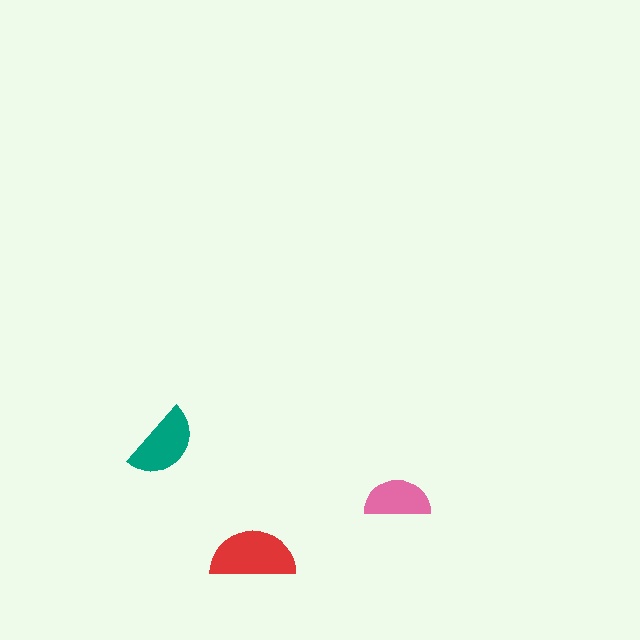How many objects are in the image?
There are 3 objects in the image.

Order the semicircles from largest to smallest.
the red one, the teal one, the pink one.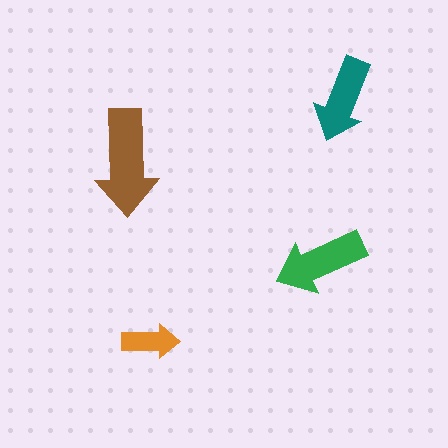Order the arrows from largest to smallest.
the brown one, the green one, the teal one, the orange one.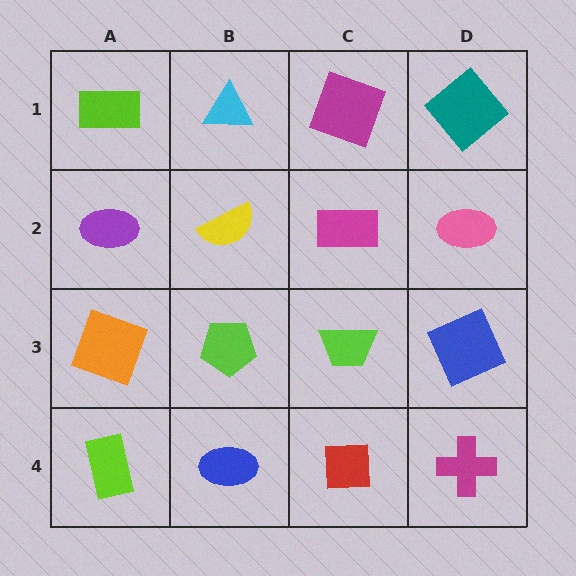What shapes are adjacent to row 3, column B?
A yellow semicircle (row 2, column B), a blue ellipse (row 4, column B), an orange square (row 3, column A), a lime trapezoid (row 3, column C).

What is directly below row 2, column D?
A blue square.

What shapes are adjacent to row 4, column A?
An orange square (row 3, column A), a blue ellipse (row 4, column B).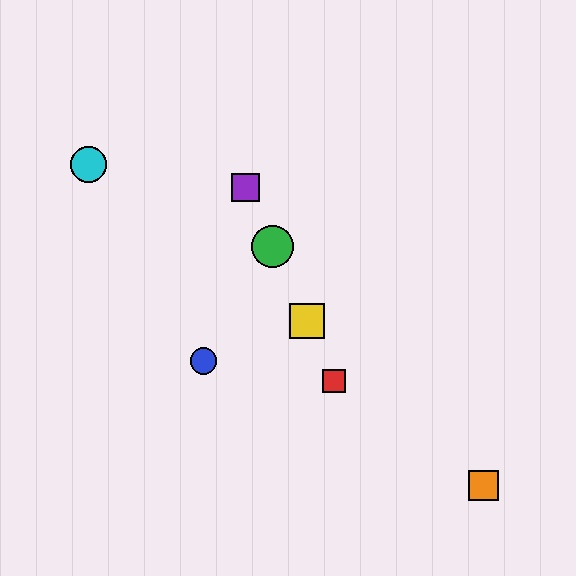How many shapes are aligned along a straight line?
4 shapes (the red square, the green circle, the yellow square, the purple square) are aligned along a straight line.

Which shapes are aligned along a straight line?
The red square, the green circle, the yellow square, the purple square are aligned along a straight line.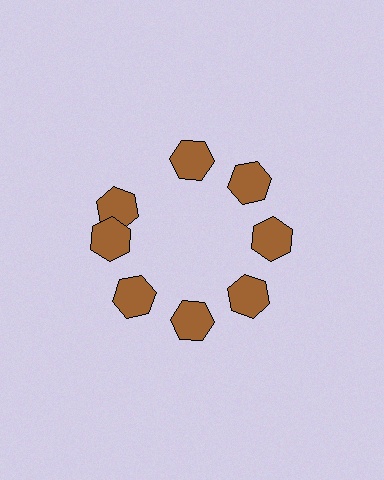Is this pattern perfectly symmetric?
No. The 8 brown hexagons are arranged in a ring, but one element near the 10 o'clock position is rotated out of alignment along the ring, breaking the 8-fold rotational symmetry.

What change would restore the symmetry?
The symmetry would be restored by rotating it back into even spacing with its neighbors so that all 8 hexagons sit at equal angles and equal distance from the center.